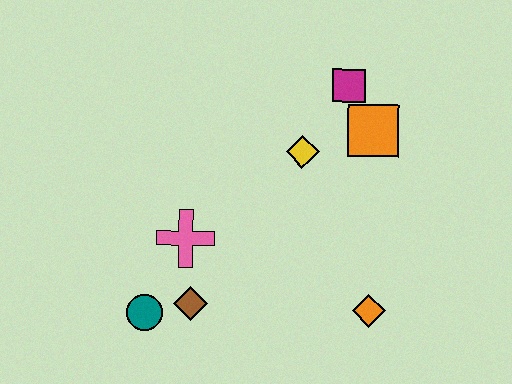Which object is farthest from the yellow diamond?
The teal circle is farthest from the yellow diamond.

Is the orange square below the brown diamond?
No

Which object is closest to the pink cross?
The brown diamond is closest to the pink cross.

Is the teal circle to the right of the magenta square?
No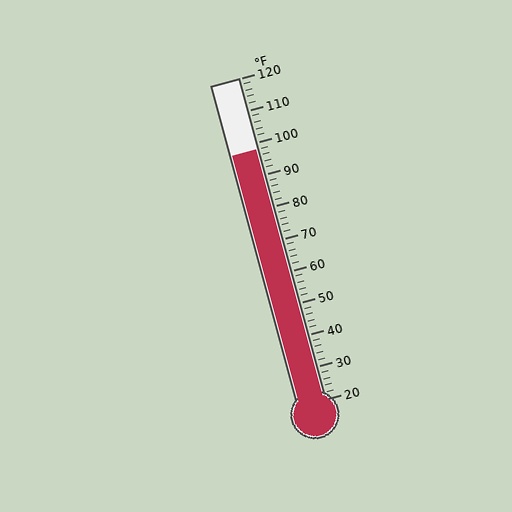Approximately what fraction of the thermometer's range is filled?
The thermometer is filled to approximately 80% of its range.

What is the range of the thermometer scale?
The thermometer scale ranges from 20°F to 120°F.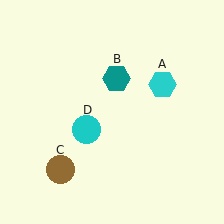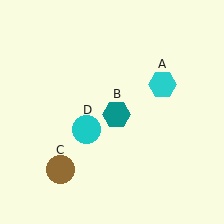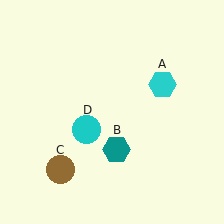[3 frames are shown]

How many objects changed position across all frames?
1 object changed position: teal hexagon (object B).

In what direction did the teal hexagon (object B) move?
The teal hexagon (object B) moved down.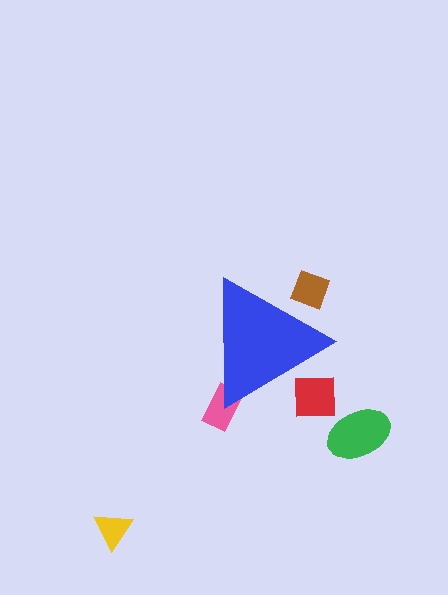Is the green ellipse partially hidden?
No, the green ellipse is fully visible.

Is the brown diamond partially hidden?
Yes, the brown diamond is partially hidden behind the blue triangle.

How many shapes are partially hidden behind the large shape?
3 shapes are partially hidden.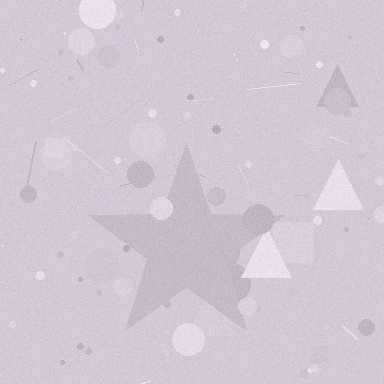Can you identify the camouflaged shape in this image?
The camouflaged shape is a star.